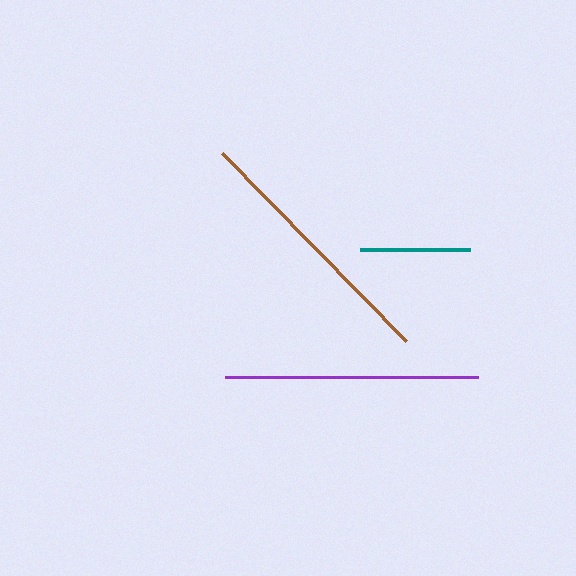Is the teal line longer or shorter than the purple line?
The purple line is longer than the teal line.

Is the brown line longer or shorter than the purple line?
The brown line is longer than the purple line.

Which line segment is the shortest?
The teal line is the shortest at approximately 110 pixels.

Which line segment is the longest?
The brown line is the longest at approximately 263 pixels.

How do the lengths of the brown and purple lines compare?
The brown and purple lines are approximately the same length.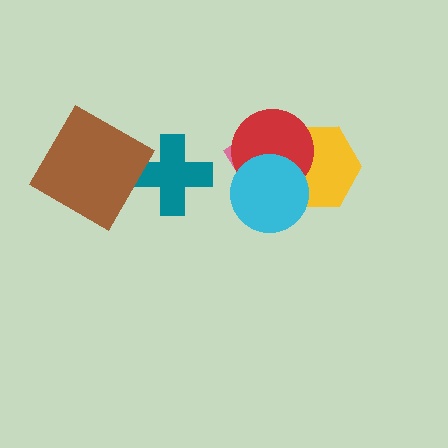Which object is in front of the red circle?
The cyan circle is in front of the red circle.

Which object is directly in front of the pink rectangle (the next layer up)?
The yellow hexagon is directly in front of the pink rectangle.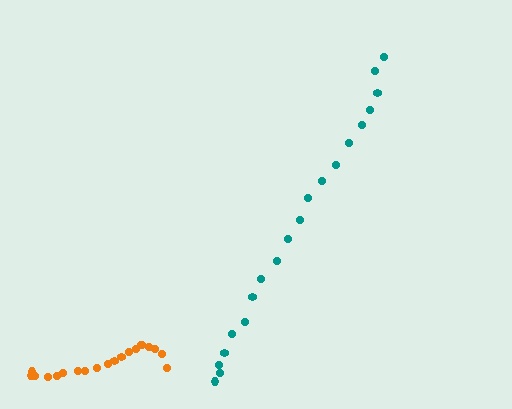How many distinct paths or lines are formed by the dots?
There are 2 distinct paths.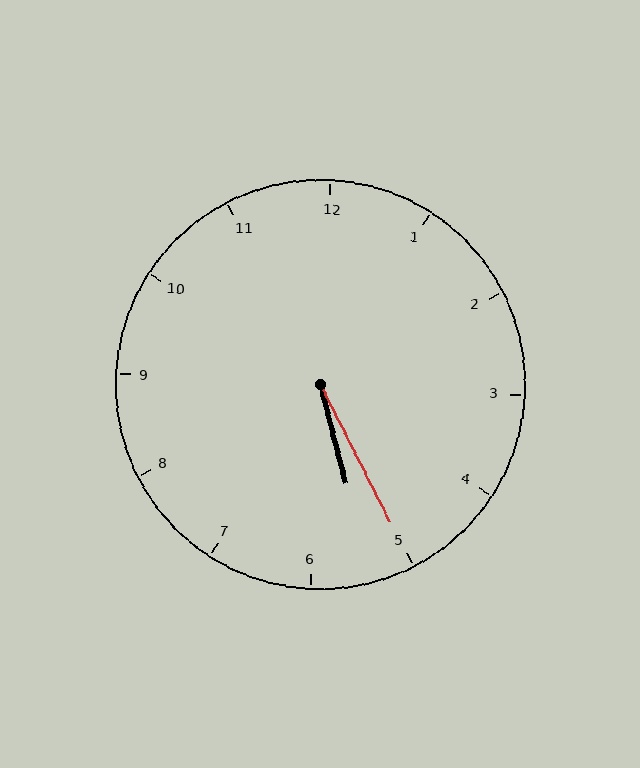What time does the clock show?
5:25.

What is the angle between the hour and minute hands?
Approximately 12 degrees.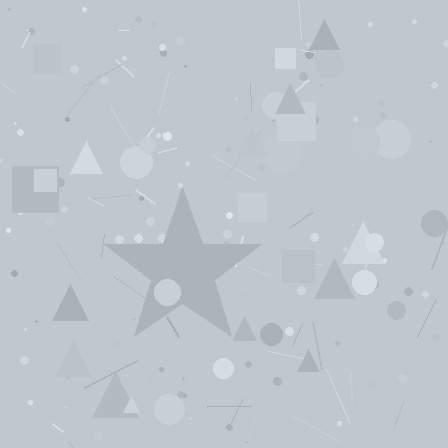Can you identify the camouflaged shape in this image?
The camouflaged shape is a star.